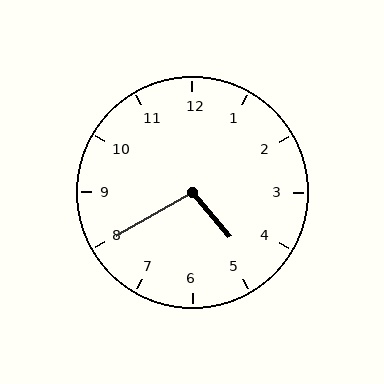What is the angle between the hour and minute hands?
Approximately 100 degrees.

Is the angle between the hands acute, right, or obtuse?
It is obtuse.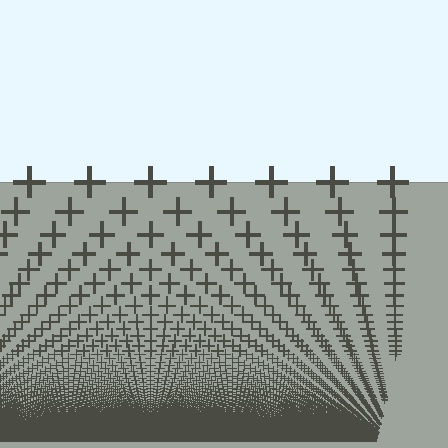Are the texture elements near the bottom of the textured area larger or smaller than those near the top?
Smaller. The gradient is inverted — elements near the bottom are smaller and denser.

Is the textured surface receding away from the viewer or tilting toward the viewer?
The surface appears to tilt toward the viewer. Texture elements get larger and sparser toward the top.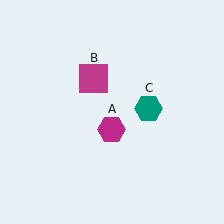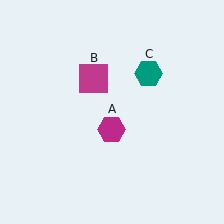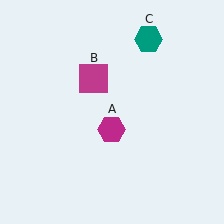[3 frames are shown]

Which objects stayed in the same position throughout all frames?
Magenta hexagon (object A) and magenta square (object B) remained stationary.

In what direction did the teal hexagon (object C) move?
The teal hexagon (object C) moved up.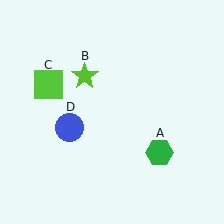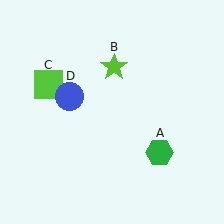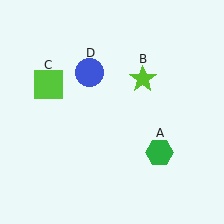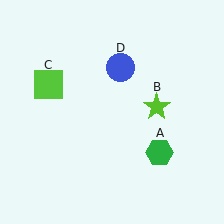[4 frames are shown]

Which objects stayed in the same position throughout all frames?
Green hexagon (object A) and lime square (object C) remained stationary.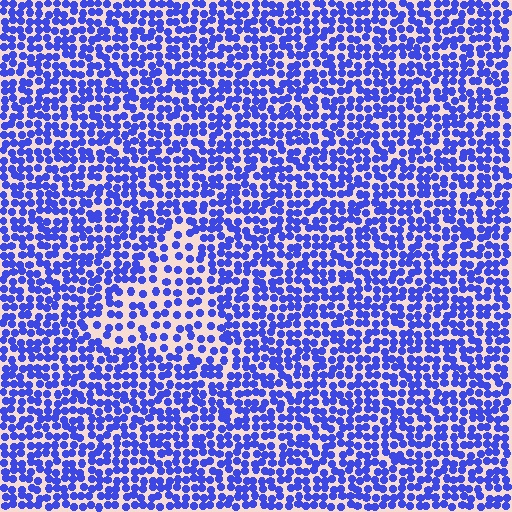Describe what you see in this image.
The image contains small blue elements arranged at two different densities. A triangle-shaped region is visible where the elements are less densely packed than the surrounding area.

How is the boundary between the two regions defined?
The boundary is defined by a change in element density (approximately 1.8x ratio). All elements are the same color, size, and shape.